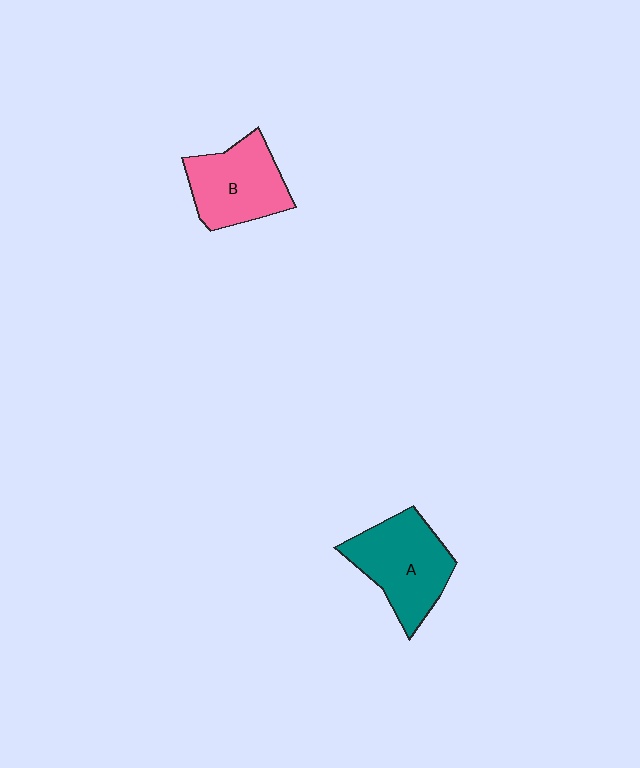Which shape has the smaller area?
Shape B (pink).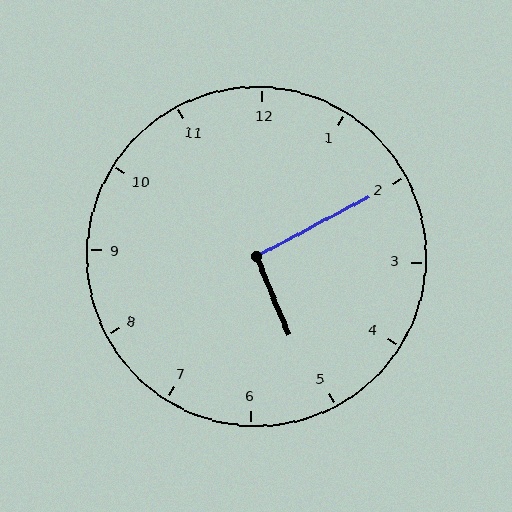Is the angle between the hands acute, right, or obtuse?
It is right.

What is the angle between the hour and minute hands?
Approximately 95 degrees.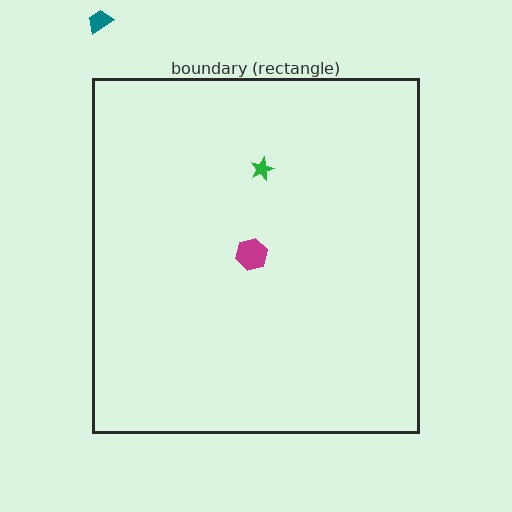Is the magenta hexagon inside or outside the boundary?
Inside.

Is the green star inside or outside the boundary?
Inside.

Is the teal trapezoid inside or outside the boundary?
Outside.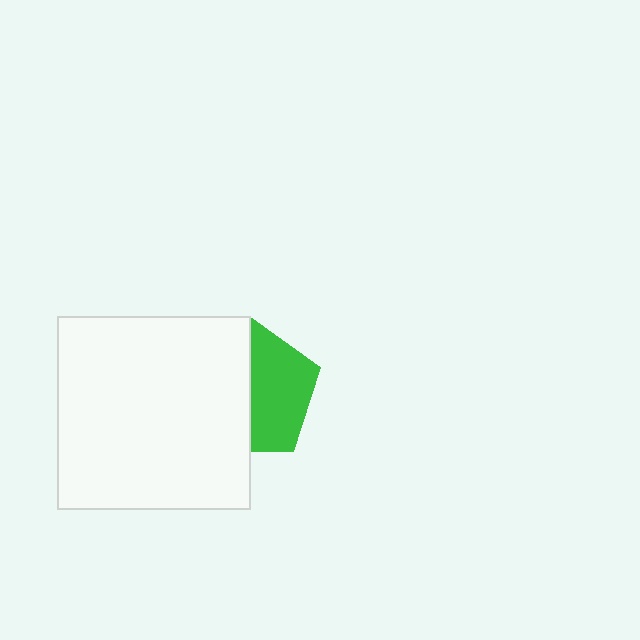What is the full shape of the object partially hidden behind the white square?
The partially hidden object is a green pentagon.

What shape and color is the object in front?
The object in front is a white square.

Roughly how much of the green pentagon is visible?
About half of it is visible (roughly 48%).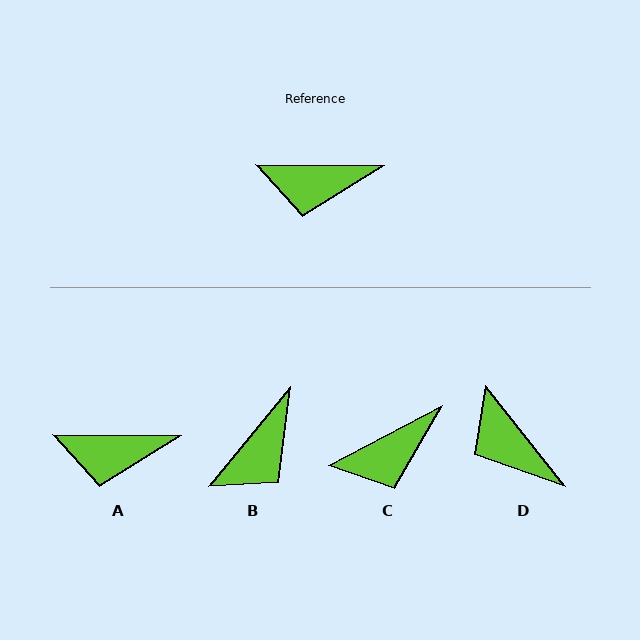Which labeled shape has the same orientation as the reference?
A.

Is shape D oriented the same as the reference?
No, it is off by about 51 degrees.